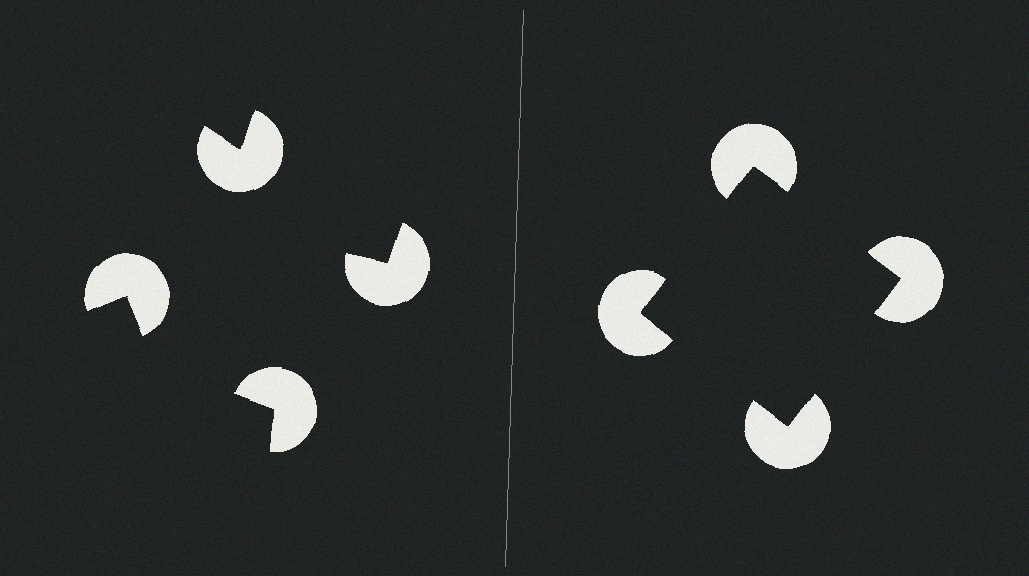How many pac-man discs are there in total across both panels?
8 — 4 on each side.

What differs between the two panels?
The pac-man discs are positioned identically on both sides; only the wedge orientations differ. On the right they align to a square; on the left they are misaligned.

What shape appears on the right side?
An illusory square.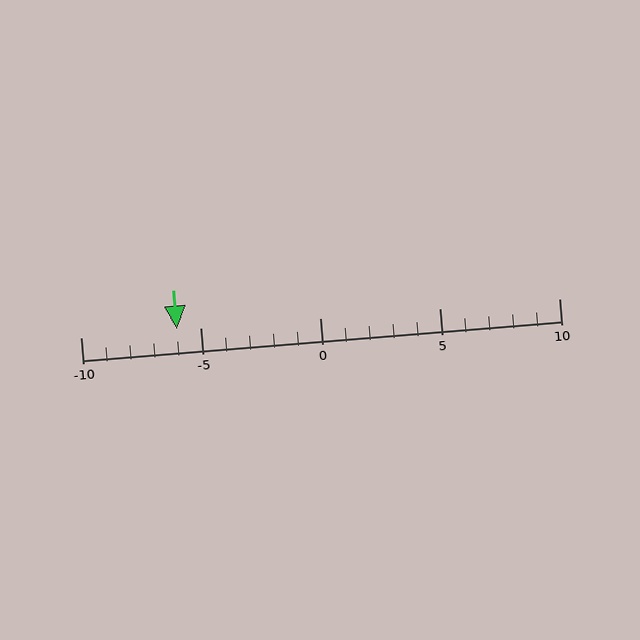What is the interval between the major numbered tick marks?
The major tick marks are spaced 5 units apart.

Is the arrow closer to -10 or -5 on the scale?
The arrow is closer to -5.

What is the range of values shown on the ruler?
The ruler shows values from -10 to 10.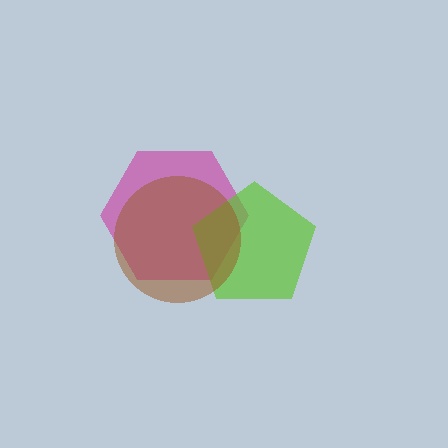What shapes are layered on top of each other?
The layered shapes are: a magenta hexagon, a lime pentagon, a brown circle.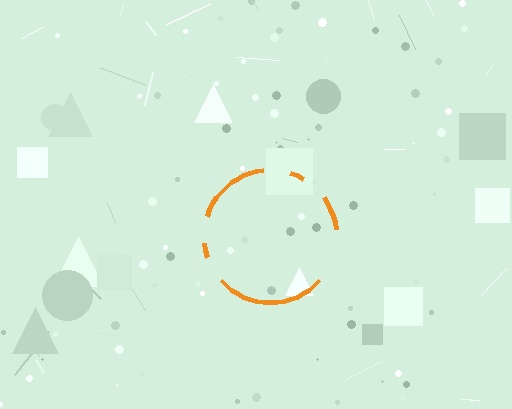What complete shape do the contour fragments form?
The contour fragments form a circle.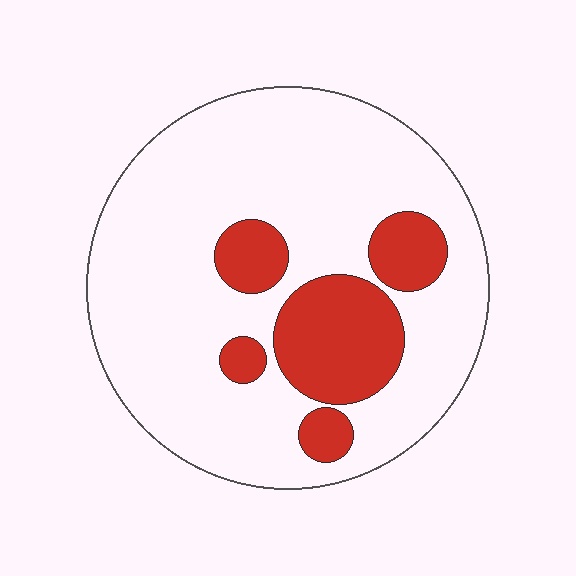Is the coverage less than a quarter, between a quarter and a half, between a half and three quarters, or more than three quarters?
Less than a quarter.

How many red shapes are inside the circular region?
5.